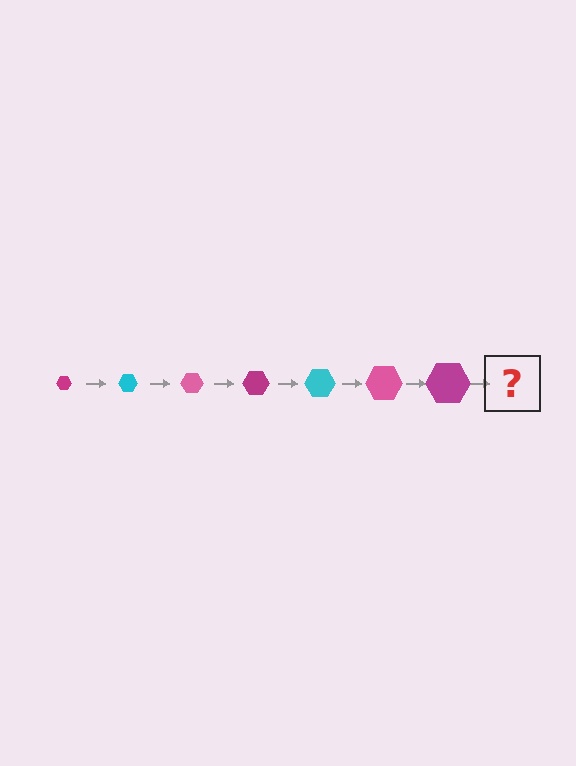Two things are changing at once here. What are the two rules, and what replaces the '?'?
The two rules are that the hexagon grows larger each step and the color cycles through magenta, cyan, and pink. The '?' should be a cyan hexagon, larger than the previous one.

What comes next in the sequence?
The next element should be a cyan hexagon, larger than the previous one.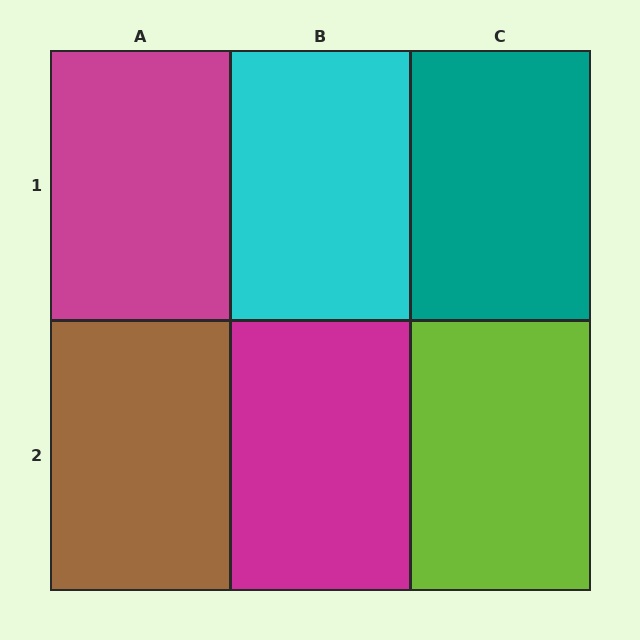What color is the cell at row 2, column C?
Lime.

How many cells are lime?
1 cell is lime.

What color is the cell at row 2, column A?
Brown.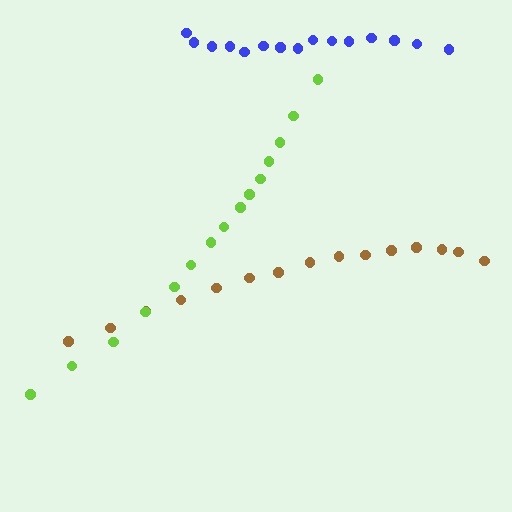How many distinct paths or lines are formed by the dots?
There are 3 distinct paths.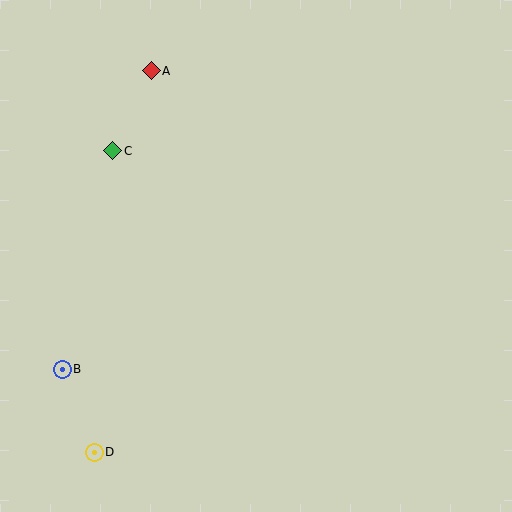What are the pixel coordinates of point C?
Point C is at (113, 151).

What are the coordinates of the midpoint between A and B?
The midpoint between A and B is at (107, 220).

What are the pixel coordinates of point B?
Point B is at (62, 369).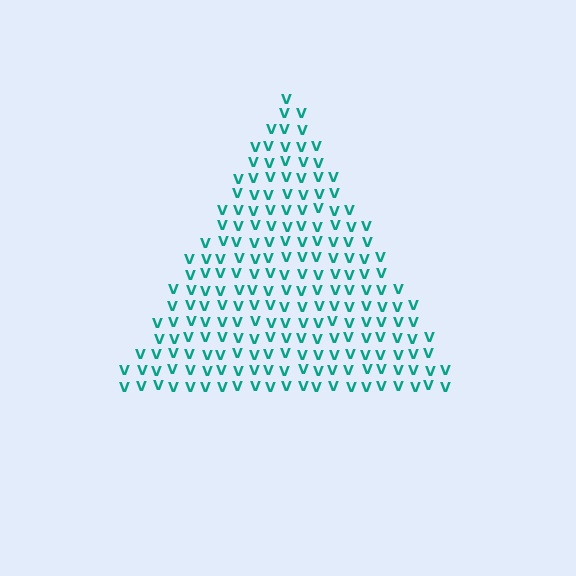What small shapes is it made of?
It is made of small letter V's.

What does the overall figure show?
The overall figure shows a triangle.